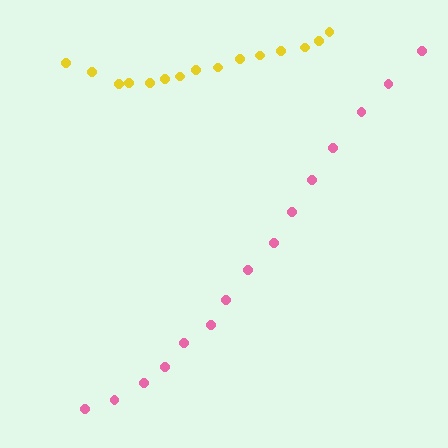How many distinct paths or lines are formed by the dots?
There are 2 distinct paths.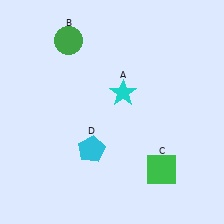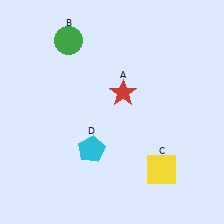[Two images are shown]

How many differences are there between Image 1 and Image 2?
There are 2 differences between the two images.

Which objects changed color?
A changed from cyan to red. C changed from green to yellow.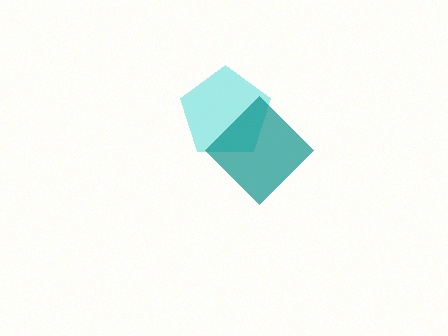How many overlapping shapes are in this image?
There are 2 overlapping shapes in the image.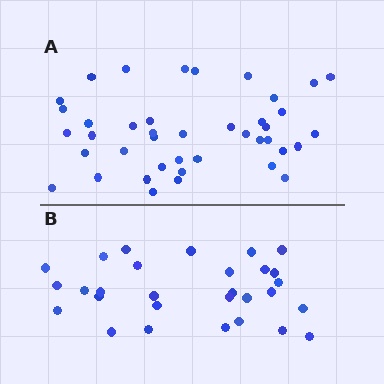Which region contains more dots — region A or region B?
Region A (the top region) has more dots.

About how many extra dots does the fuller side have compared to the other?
Region A has roughly 12 or so more dots than region B.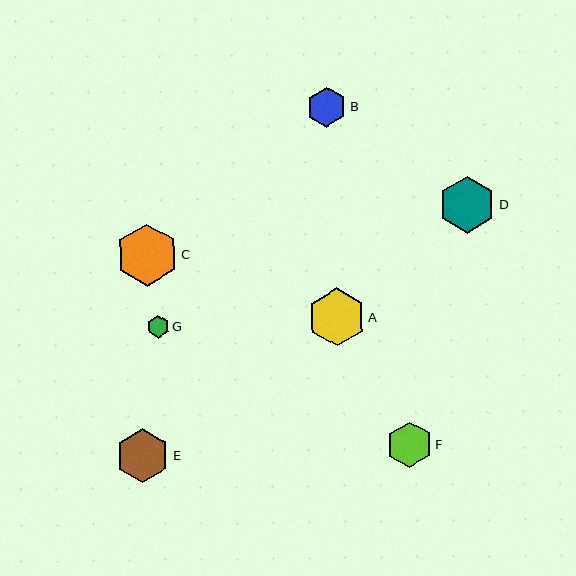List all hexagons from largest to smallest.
From largest to smallest: C, A, D, E, F, B, G.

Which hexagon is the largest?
Hexagon C is the largest with a size of approximately 62 pixels.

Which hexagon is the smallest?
Hexagon G is the smallest with a size of approximately 23 pixels.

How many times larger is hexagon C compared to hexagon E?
Hexagon C is approximately 1.2 times the size of hexagon E.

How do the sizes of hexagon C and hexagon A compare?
Hexagon C and hexagon A are approximately the same size.